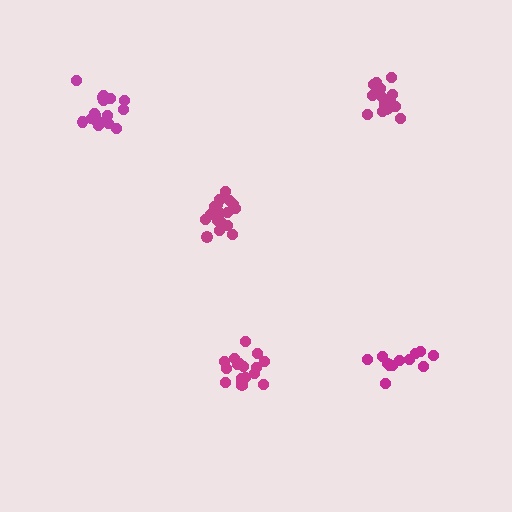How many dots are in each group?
Group 1: 16 dots, Group 2: 17 dots, Group 3: 17 dots, Group 4: 12 dots, Group 5: 18 dots (80 total).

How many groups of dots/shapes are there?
There are 5 groups.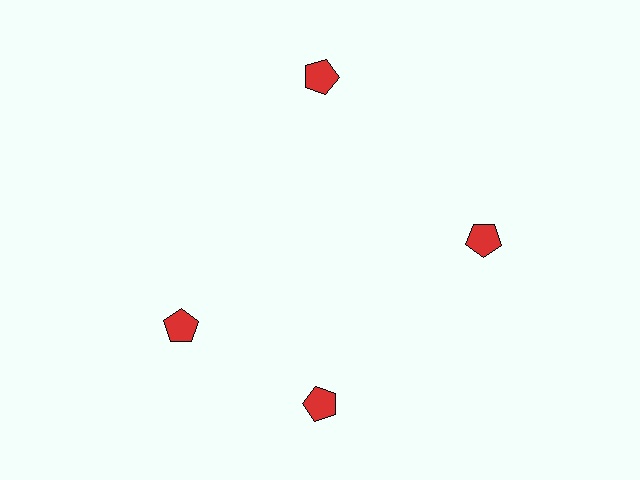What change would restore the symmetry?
The symmetry would be restored by rotating it back into even spacing with its neighbors so that all 4 pentagons sit at equal angles and equal distance from the center.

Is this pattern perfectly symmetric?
No. The 4 red pentagons are arranged in a ring, but one element near the 9 o'clock position is rotated out of alignment along the ring, breaking the 4-fold rotational symmetry.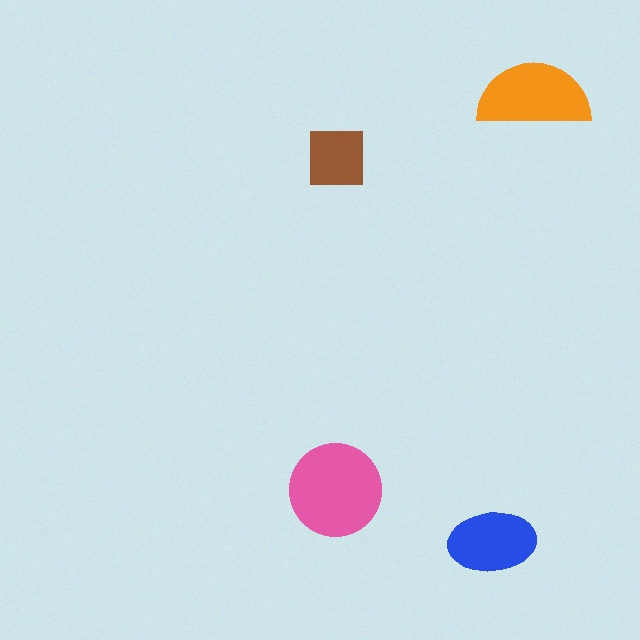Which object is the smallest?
The brown square.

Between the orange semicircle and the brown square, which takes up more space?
The orange semicircle.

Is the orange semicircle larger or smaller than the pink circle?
Smaller.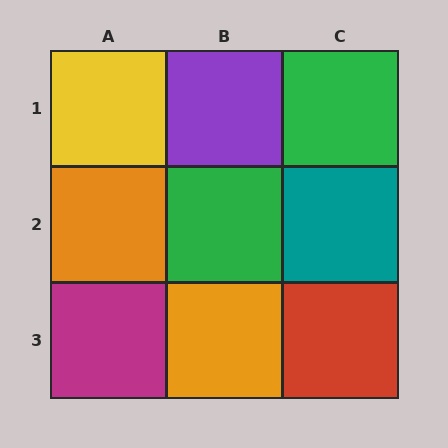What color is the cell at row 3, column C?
Red.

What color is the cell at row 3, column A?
Magenta.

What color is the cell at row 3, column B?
Orange.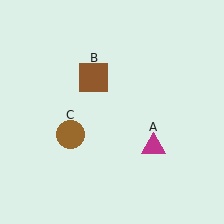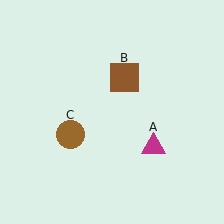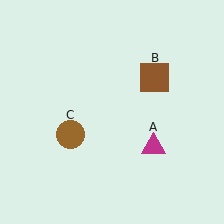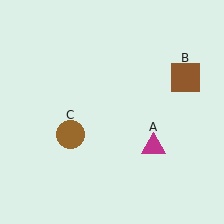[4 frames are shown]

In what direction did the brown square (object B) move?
The brown square (object B) moved right.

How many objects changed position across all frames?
1 object changed position: brown square (object B).